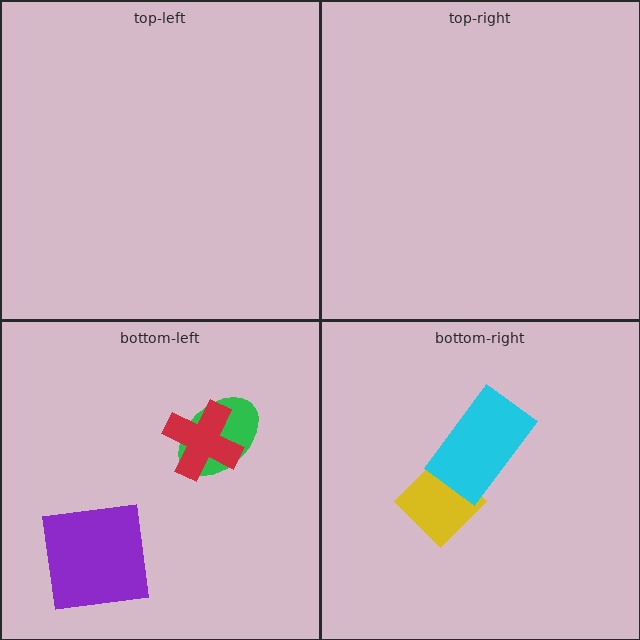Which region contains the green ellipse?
The bottom-left region.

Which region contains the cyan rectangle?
The bottom-right region.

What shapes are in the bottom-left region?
The purple square, the green ellipse, the red cross.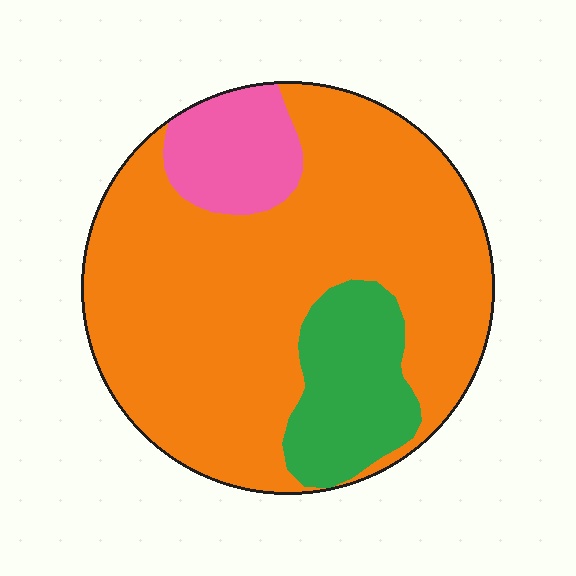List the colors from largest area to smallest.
From largest to smallest: orange, green, pink.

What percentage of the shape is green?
Green covers roughly 15% of the shape.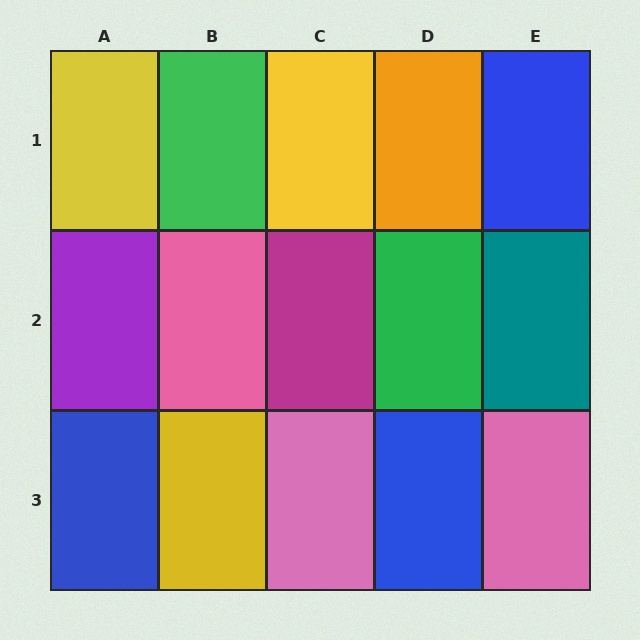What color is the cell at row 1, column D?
Orange.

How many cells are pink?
3 cells are pink.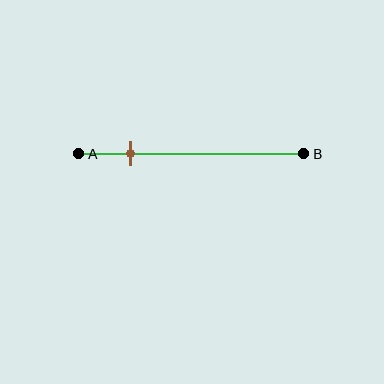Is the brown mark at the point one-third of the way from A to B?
No, the mark is at about 25% from A, not at the 33% one-third point.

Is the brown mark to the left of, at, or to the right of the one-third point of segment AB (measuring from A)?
The brown mark is to the left of the one-third point of segment AB.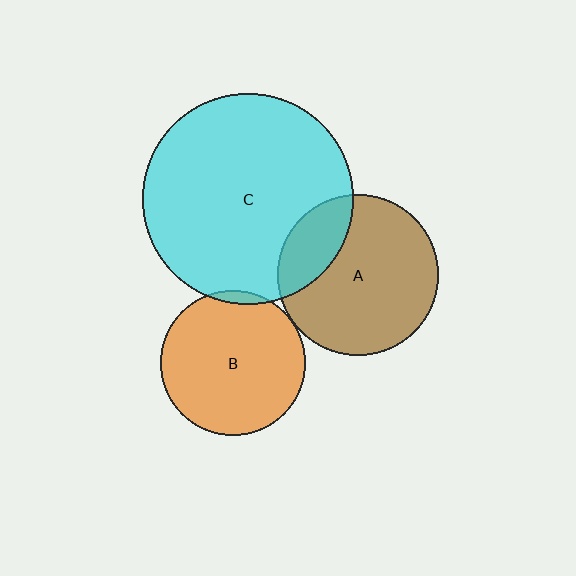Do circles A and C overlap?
Yes.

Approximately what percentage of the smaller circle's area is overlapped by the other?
Approximately 25%.